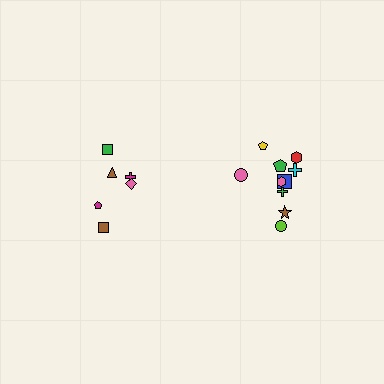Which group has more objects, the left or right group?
The right group.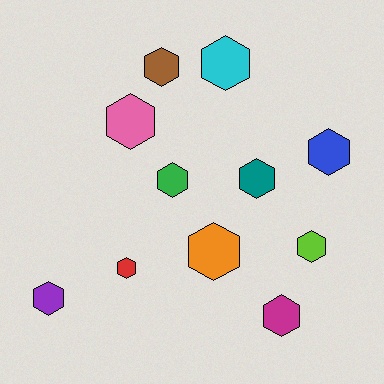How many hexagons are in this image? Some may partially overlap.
There are 11 hexagons.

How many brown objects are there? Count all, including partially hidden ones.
There is 1 brown object.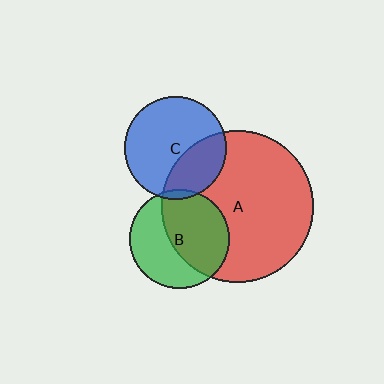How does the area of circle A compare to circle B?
Approximately 2.3 times.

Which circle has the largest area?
Circle A (red).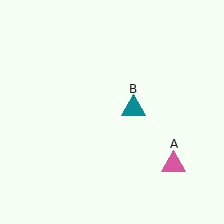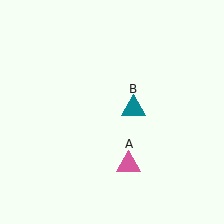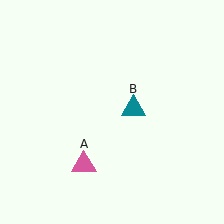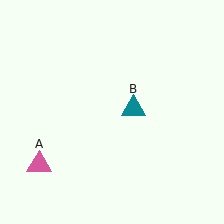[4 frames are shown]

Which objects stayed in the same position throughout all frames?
Teal triangle (object B) remained stationary.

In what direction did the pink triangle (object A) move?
The pink triangle (object A) moved left.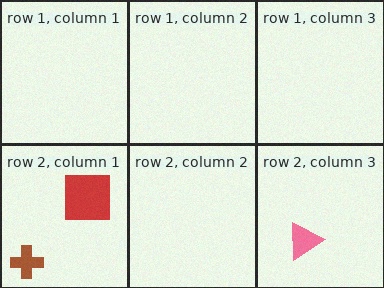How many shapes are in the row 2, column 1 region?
2.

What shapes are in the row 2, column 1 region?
The red square, the brown cross.